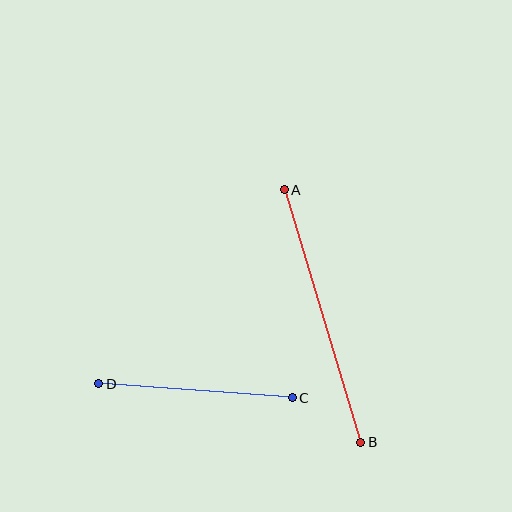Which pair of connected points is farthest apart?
Points A and B are farthest apart.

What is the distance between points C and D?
The distance is approximately 194 pixels.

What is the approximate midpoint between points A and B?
The midpoint is at approximately (323, 316) pixels.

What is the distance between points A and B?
The distance is approximately 264 pixels.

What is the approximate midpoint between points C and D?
The midpoint is at approximately (196, 391) pixels.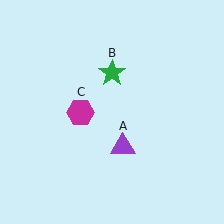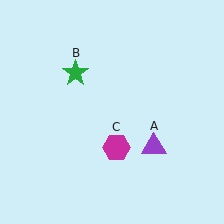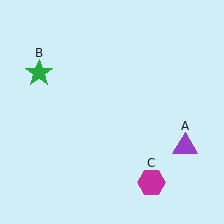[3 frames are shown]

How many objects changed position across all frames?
3 objects changed position: purple triangle (object A), green star (object B), magenta hexagon (object C).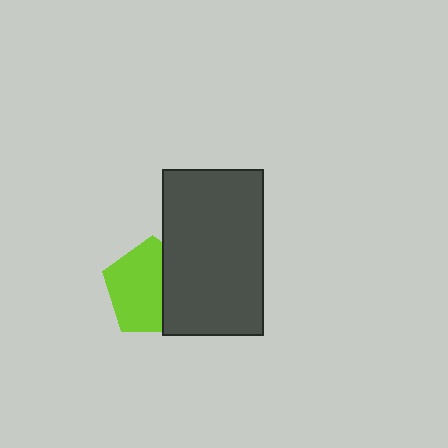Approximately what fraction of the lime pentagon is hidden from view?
Roughly 38% of the lime pentagon is hidden behind the dark gray rectangle.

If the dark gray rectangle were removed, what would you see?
You would see the complete lime pentagon.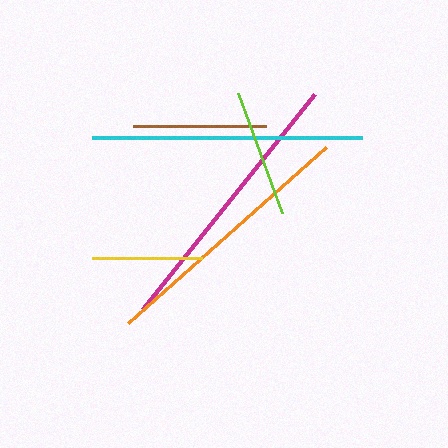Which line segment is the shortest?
The yellow line is the shortest at approximately 110 pixels.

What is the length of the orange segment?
The orange segment is approximately 265 pixels long.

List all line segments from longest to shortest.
From longest to shortest: magenta, cyan, orange, brown, lime, yellow.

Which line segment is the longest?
The magenta line is the longest at approximately 276 pixels.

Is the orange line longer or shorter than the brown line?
The orange line is longer than the brown line.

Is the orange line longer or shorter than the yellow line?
The orange line is longer than the yellow line.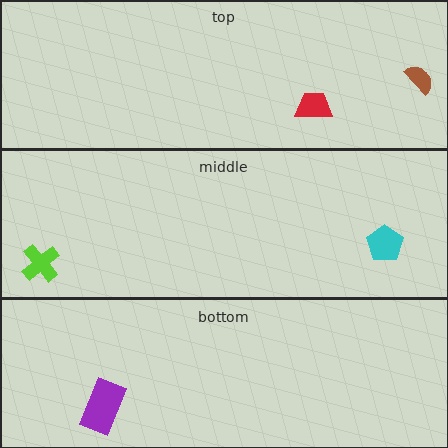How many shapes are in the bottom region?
1.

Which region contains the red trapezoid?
The top region.